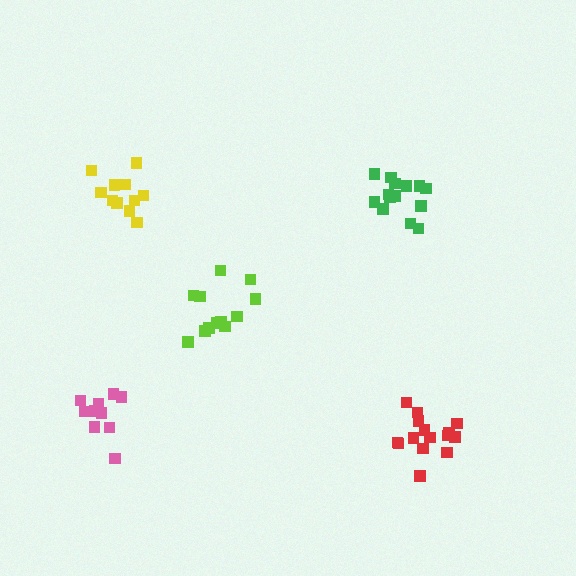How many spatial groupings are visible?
There are 5 spatial groupings.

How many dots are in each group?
Group 1: 14 dots, Group 2: 11 dots, Group 3: 12 dots, Group 4: 11 dots, Group 5: 15 dots (63 total).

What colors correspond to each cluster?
The clusters are colored: green, yellow, lime, pink, red.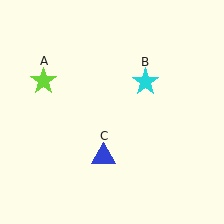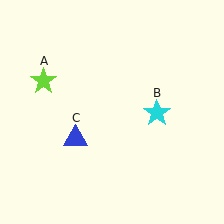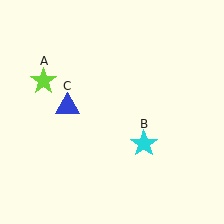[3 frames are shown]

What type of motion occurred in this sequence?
The cyan star (object B), blue triangle (object C) rotated clockwise around the center of the scene.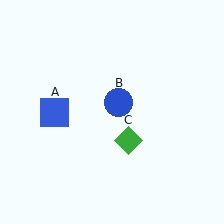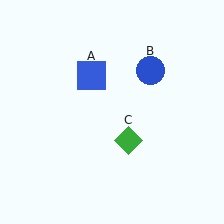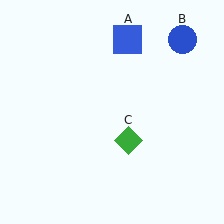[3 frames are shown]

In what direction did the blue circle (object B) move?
The blue circle (object B) moved up and to the right.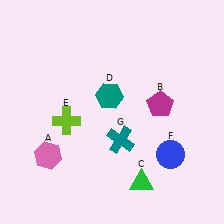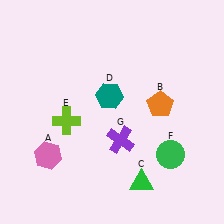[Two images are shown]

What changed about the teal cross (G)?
In Image 1, G is teal. In Image 2, it changed to purple.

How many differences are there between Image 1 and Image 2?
There are 3 differences between the two images.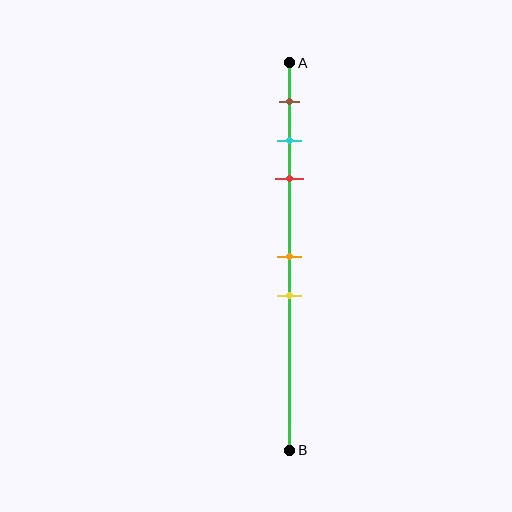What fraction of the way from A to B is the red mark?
The red mark is approximately 30% (0.3) of the way from A to B.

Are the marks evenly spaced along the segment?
No, the marks are not evenly spaced.